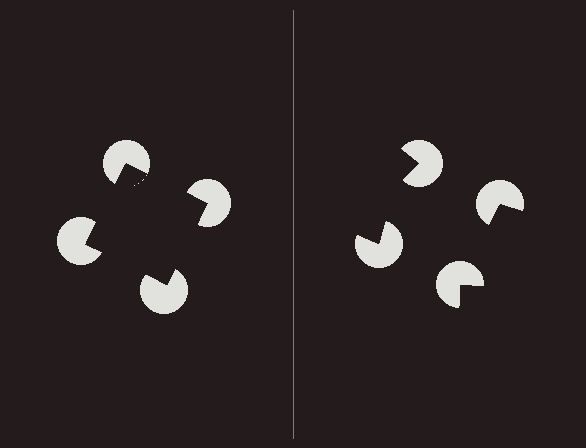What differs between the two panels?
The pac-man discs are positioned identically on both sides; only the wedge orientations differ. On the left they align to a square; on the right they are misaligned.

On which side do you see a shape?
An illusory square appears on the left side. On the right side the wedge cuts are rotated, so no coherent shape forms.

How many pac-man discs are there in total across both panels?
8 — 4 on each side.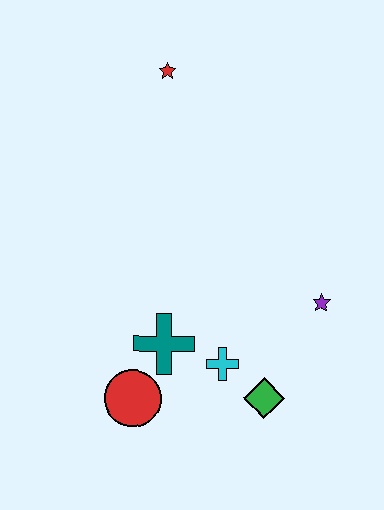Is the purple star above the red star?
No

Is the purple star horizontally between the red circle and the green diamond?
No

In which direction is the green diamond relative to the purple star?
The green diamond is below the purple star.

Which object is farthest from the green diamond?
The red star is farthest from the green diamond.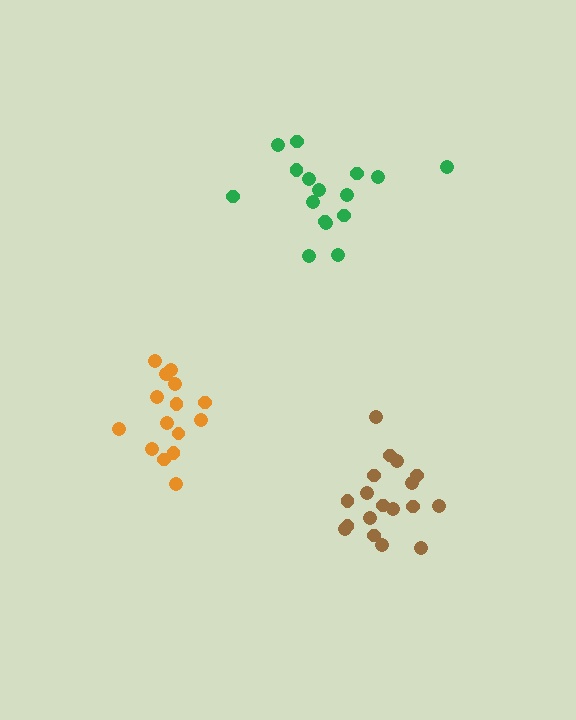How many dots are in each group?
Group 1: 16 dots, Group 2: 16 dots, Group 3: 19 dots (51 total).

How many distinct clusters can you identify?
There are 3 distinct clusters.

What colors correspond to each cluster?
The clusters are colored: orange, green, brown.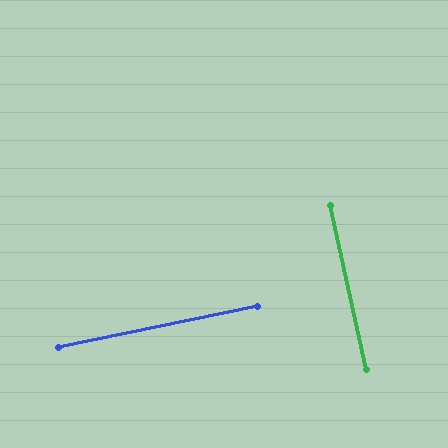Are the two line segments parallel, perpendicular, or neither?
Perpendicular — they meet at approximately 89°.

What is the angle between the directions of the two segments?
Approximately 89 degrees.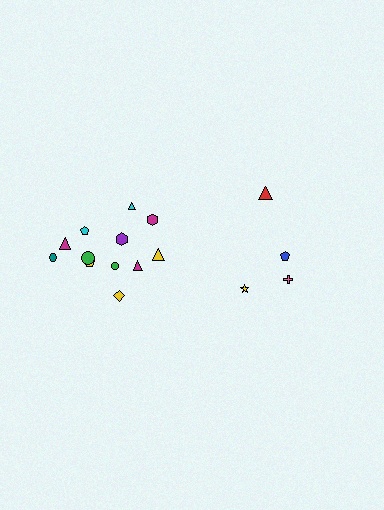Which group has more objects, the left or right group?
The left group.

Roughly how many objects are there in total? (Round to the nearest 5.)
Roughly 15 objects in total.